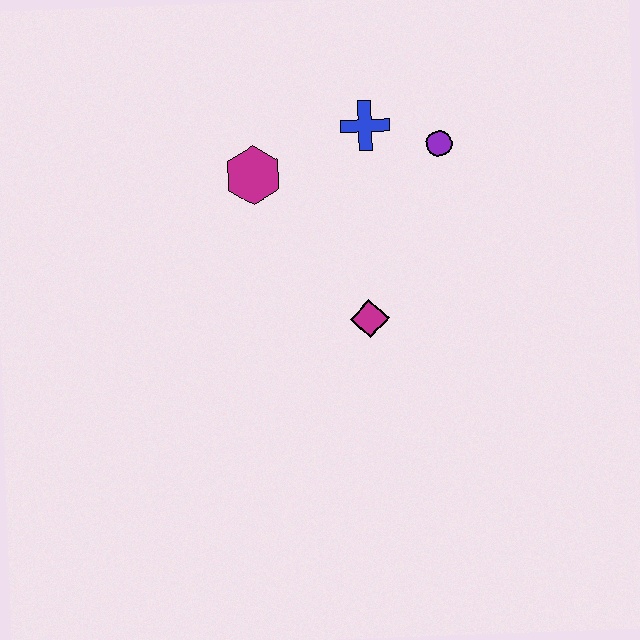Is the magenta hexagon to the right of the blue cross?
No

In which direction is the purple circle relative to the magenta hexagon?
The purple circle is to the right of the magenta hexagon.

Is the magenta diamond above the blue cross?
No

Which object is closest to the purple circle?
The blue cross is closest to the purple circle.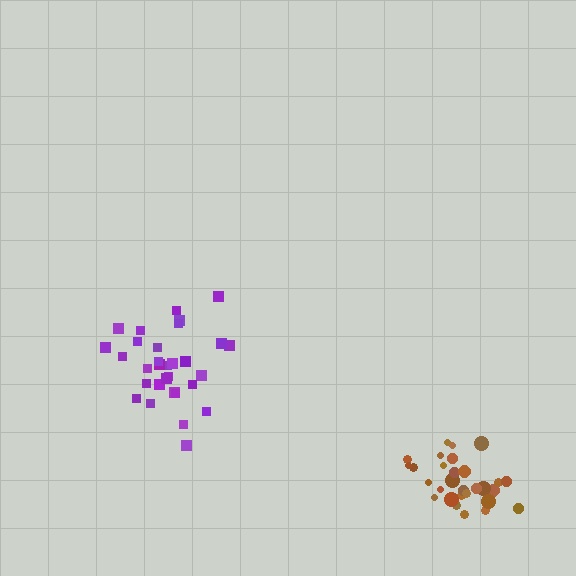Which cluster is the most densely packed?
Brown.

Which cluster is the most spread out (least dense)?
Purple.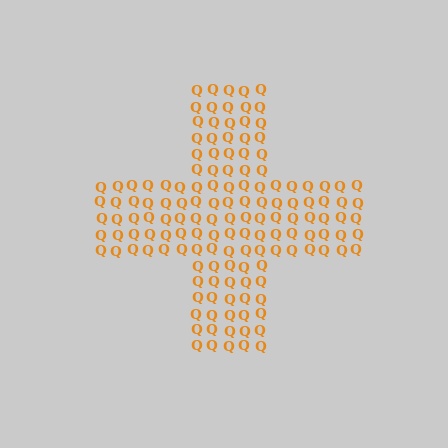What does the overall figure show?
The overall figure shows a cross.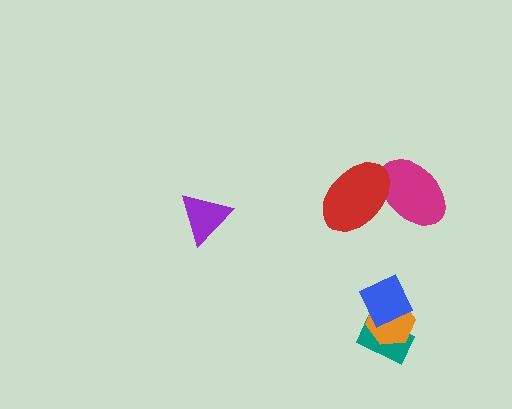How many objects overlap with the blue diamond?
2 objects overlap with the blue diamond.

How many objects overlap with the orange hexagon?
2 objects overlap with the orange hexagon.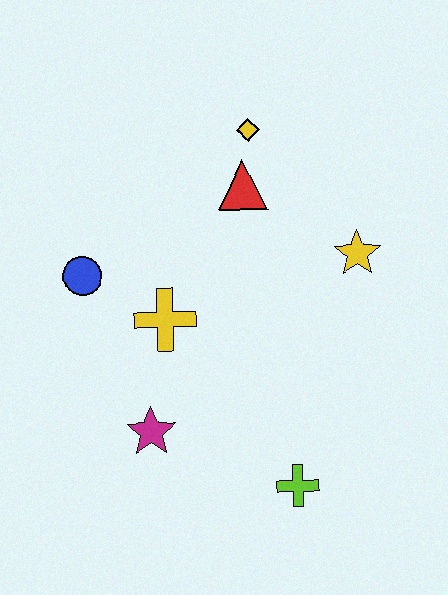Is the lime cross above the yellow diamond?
No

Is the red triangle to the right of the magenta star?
Yes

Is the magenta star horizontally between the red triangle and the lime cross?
No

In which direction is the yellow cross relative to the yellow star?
The yellow cross is to the left of the yellow star.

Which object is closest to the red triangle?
The yellow diamond is closest to the red triangle.